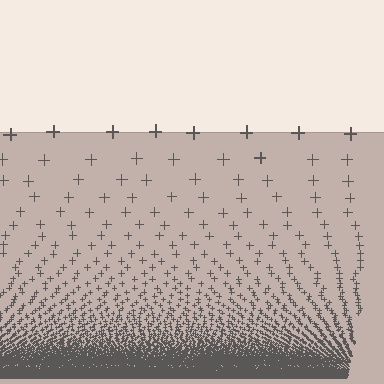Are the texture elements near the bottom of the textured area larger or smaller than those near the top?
Smaller. The gradient is inverted — elements near the bottom are smaller and denser.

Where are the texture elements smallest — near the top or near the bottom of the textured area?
Near the bottom.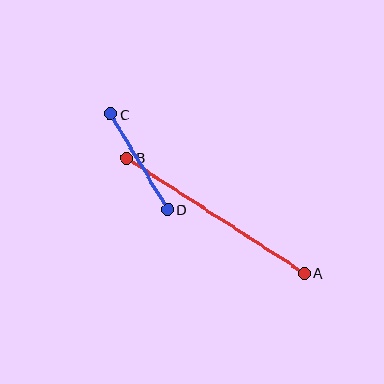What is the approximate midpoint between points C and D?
The midpoint is at approximately (139, 162) pixels.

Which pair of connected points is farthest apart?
Points A and B are farthest apart.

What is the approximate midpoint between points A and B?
The midpoint is at approximately (216, 216) pixels.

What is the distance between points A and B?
The distance is approximately 212 pixels.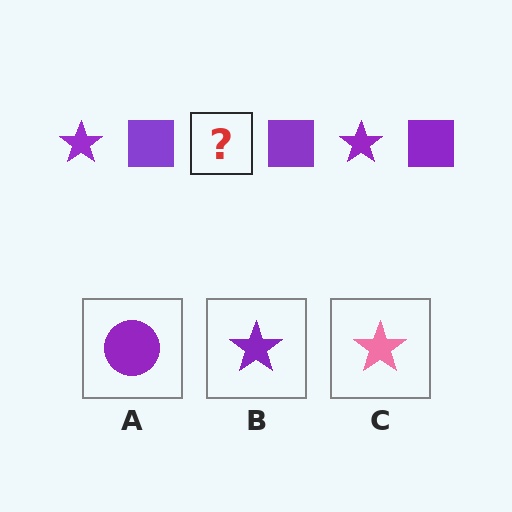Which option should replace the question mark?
Option B.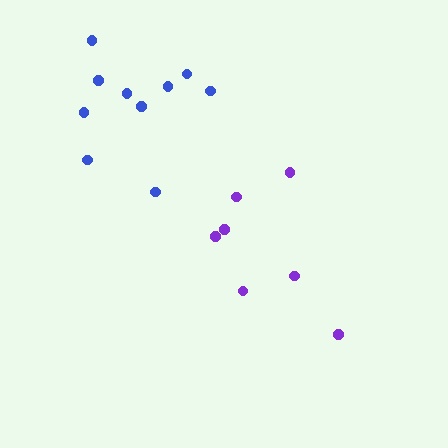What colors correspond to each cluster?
The clusters are colored: purple, blue.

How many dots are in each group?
Group 1: 7 dots, Group 2: 10 dots (17 total).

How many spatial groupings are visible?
There are 2 spatial groupings.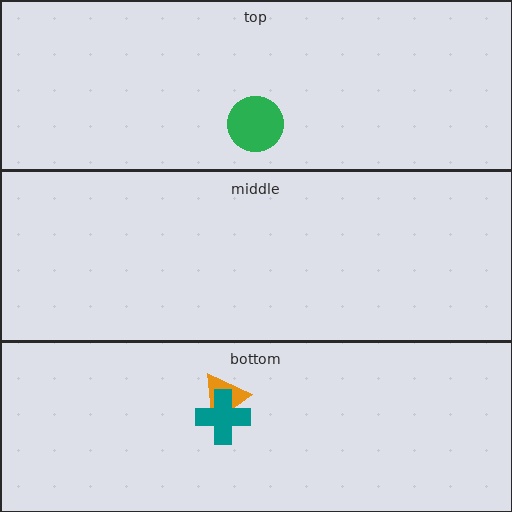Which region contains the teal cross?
The bottom region.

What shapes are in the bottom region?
The orange triangle, the teal cross.